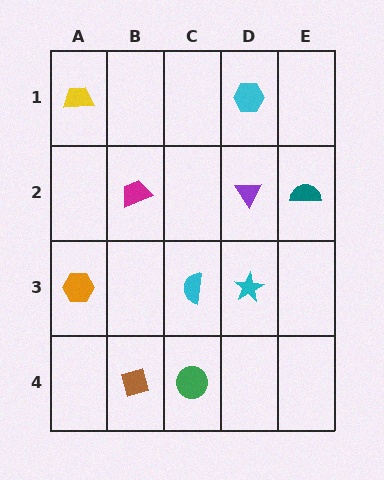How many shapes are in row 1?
2 shapes.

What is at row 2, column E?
A teal semicircle.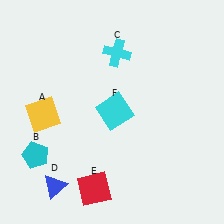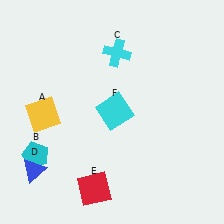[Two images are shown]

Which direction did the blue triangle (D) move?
The blue triangle (D) moved left.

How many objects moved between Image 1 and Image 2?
1 object moved between the two images.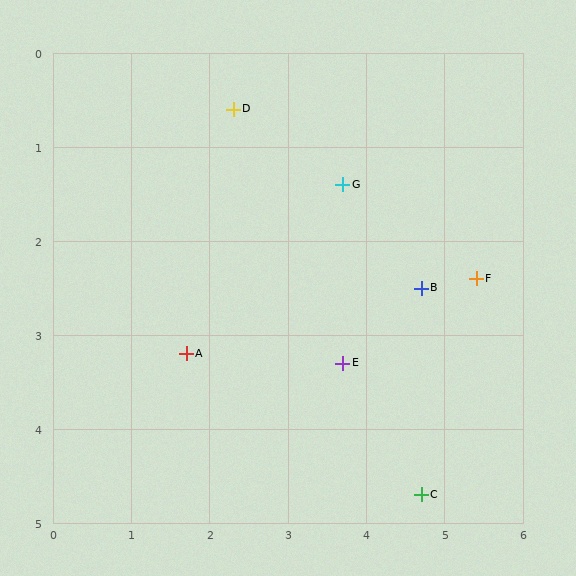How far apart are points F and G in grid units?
Points F and G are about 2.0 grid units apart.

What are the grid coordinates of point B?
Point B is at approximately (4.7, 2.5).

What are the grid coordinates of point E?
Point E is at approximately (3.7, 3.3).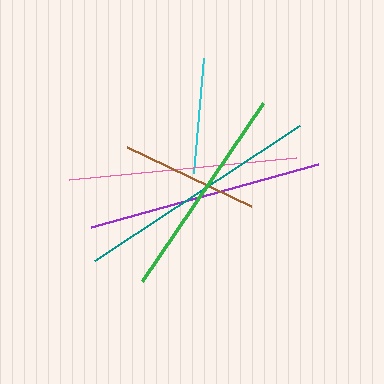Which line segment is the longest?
The teal line is the longest at approximately 245 pixels.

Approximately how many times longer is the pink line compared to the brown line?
The pink line is approximately 1.7 times the length of the brown line.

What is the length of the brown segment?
The brown segment is approximately 137 pixels long.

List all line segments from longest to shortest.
From longest to shortest: teal, purple, pink, green, brown, cyan.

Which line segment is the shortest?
The cyan line is the shortest at approximately 115 pixels.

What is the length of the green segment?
The green segment is approximately 215 pixels long.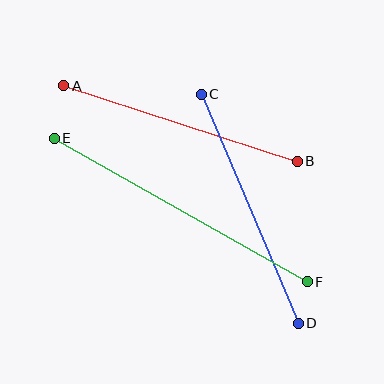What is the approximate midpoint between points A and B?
The midpoint is at approximately (180, 124) pixels.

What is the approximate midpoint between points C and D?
The midpoint is at approximately (250, 209) pixels.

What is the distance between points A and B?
The distance is approximately 246 pixels.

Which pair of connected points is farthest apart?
Points E and F are farthest apart.